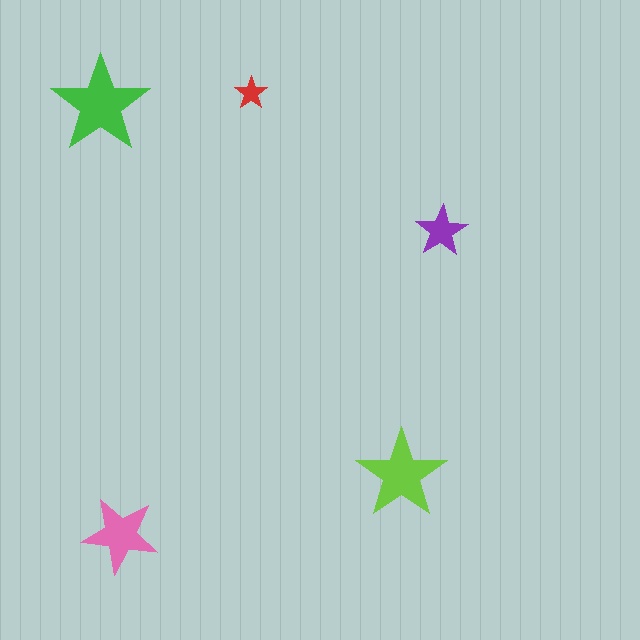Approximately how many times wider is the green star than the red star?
About 3 times wider.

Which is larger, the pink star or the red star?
The pink one.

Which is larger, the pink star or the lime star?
The lime one.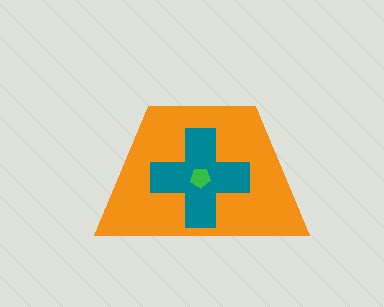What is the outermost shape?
The orange trapezoid.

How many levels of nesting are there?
3.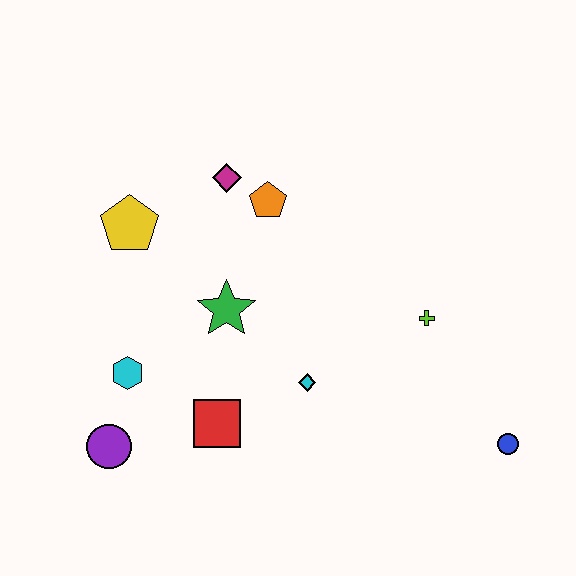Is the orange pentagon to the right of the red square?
Yes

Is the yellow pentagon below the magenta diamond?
Yes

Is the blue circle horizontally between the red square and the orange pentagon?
No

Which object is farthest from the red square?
The blue circle is farthest from the red square.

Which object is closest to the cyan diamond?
The red square is closest to the cyan diamond.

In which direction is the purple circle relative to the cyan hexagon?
The purple circle is below the cyan hexagon.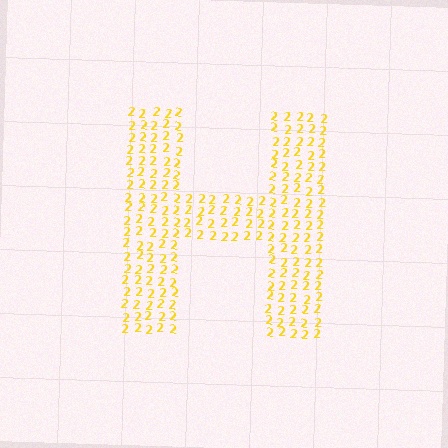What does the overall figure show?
The overall figure shows the letter H.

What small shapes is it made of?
It is made of small digit 2's.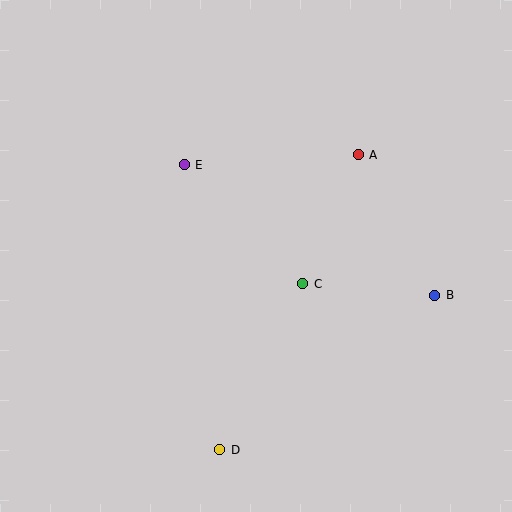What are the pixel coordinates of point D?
Point D is at (220, 450).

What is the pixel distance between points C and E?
The distance between C and E is 168 pixels.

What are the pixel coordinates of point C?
Point C is at (303, 284).